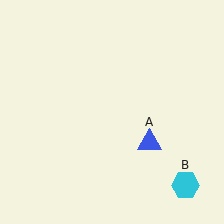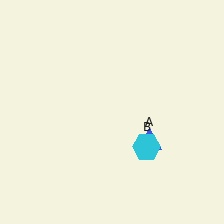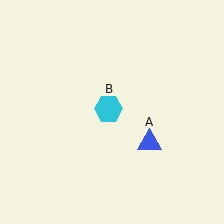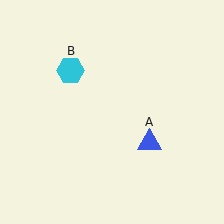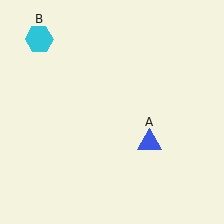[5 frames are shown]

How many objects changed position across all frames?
1 object changed position: cyan hexagon (object B).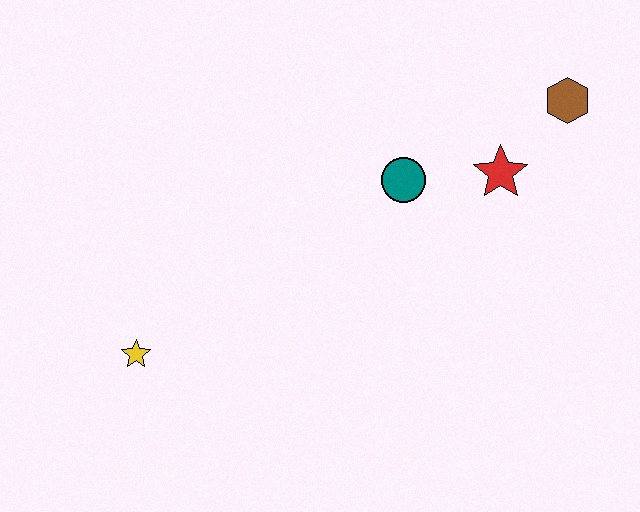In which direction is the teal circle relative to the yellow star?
The teal circle is to the right of the yellow star.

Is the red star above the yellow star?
Yes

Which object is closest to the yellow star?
The teal circle is closest to the yellow star.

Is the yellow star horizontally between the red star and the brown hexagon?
No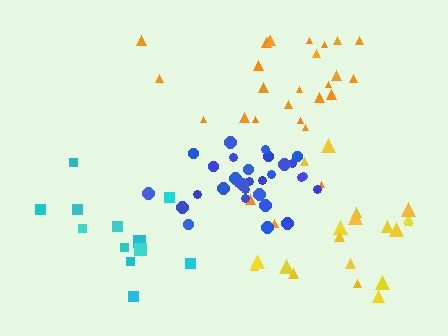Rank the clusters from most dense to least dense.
blue, yellow, orange, cyan.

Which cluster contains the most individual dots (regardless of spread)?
Blue (30).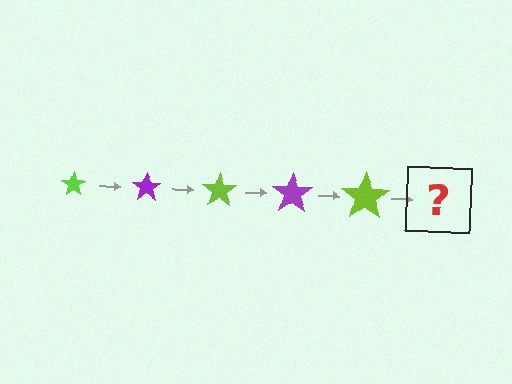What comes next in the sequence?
The next element should be a purple star, larger than the previous one.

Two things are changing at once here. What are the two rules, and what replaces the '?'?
The two rules are that the star grows larger each step and the color cycles through lime and purple. The '?' should be a purple star, larger than the previous one.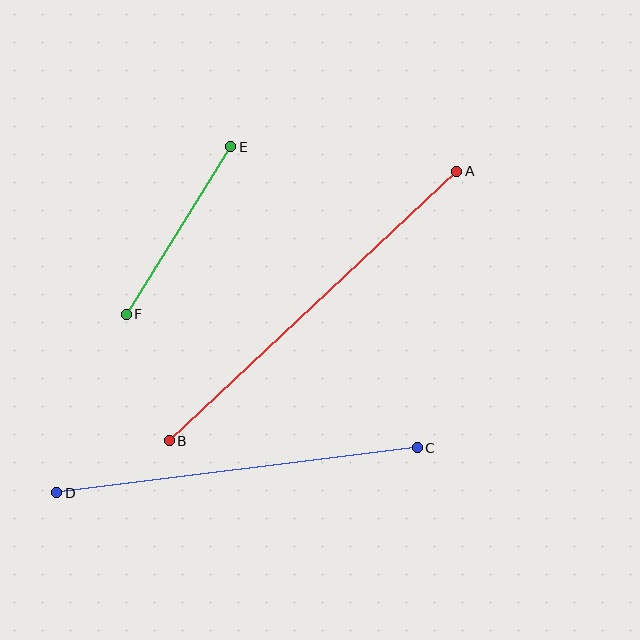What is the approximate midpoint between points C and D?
The midpoint is at approximately (237, 470) pixels.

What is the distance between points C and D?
The distance is approximately 363 pixels.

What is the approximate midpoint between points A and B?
The midpoint is at approximately (313, 306) pixels.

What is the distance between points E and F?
The distance is approximately 198 pixels.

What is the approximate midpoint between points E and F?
The midpoint is at approximately (179, 231) pixels.